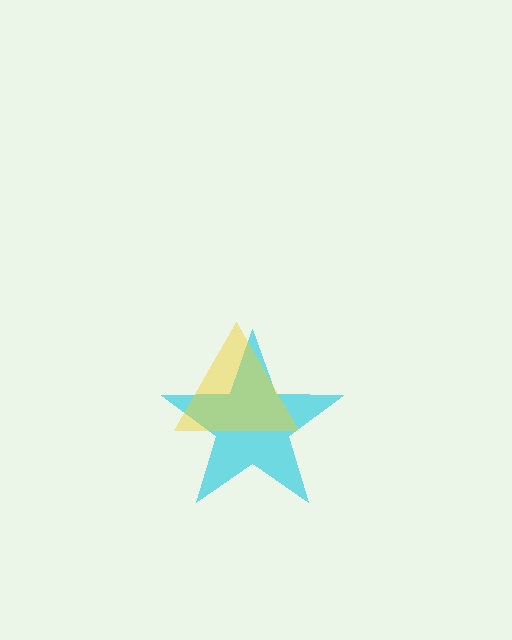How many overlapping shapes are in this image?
There are 2 overlapping shapes in the image.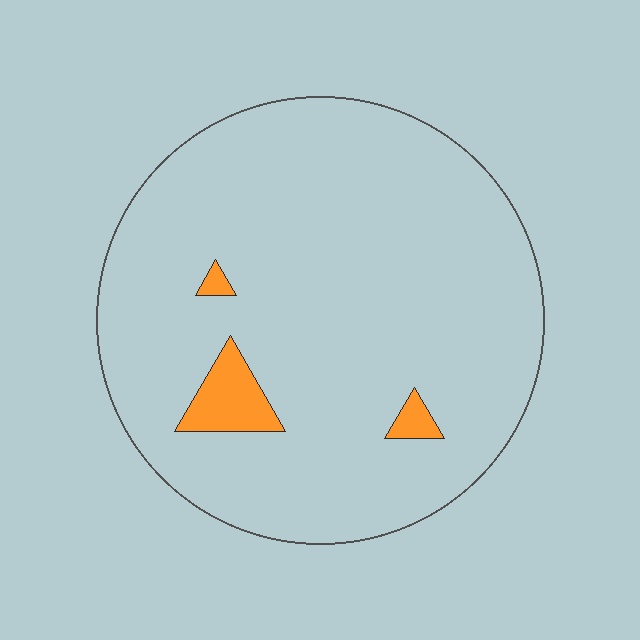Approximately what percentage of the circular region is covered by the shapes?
Approximately 5%.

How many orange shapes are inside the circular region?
3.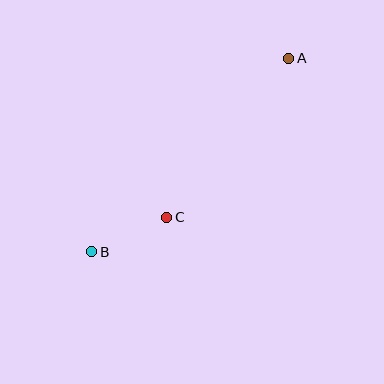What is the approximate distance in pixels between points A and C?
The distance between A and C is approximately 200 pixels.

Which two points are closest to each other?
Points B and C are closest to each other.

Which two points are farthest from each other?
Points A and B are farthest from each other.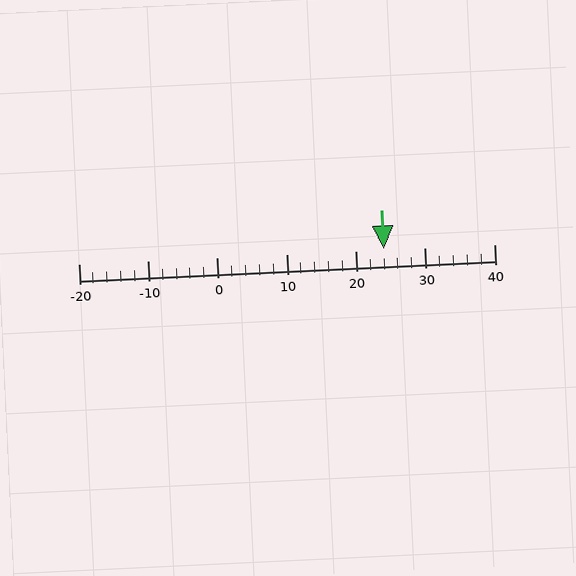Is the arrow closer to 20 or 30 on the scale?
The arrow is closer to 20.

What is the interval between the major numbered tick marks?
The major tick marks are spaced 10 units apart.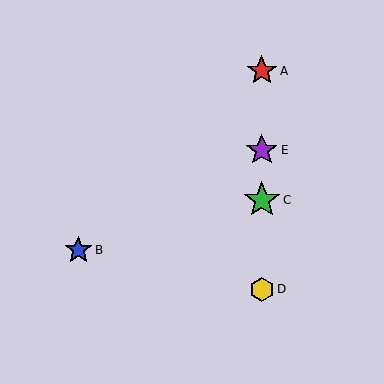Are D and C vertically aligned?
Yes, both are at x≈262.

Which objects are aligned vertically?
Objects A, C, D, E are aligned vertically.